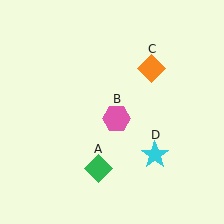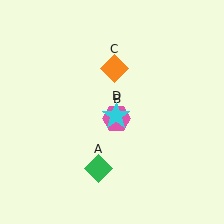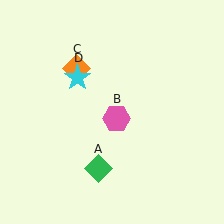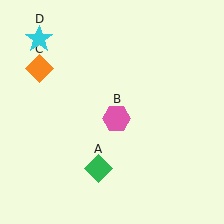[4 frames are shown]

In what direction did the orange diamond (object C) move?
The orange diamond (object C) moved left.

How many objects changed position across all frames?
2 objects changed position: orange diamond (object C), cyan star (object D).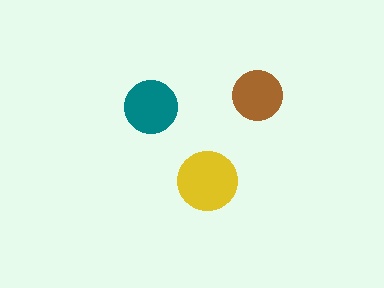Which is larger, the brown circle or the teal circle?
The teal one.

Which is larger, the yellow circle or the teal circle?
The yellow one.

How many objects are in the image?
There are 3 objects in the image.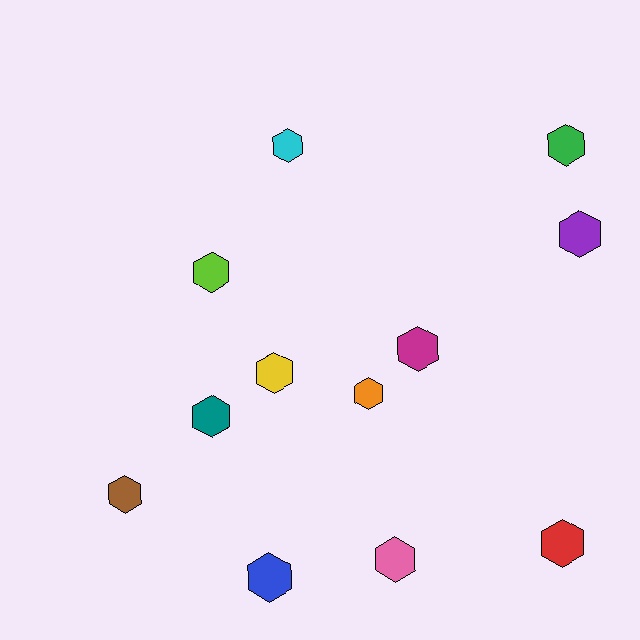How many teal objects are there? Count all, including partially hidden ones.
There is 1 teal object.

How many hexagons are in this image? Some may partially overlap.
There are 12 hexagons.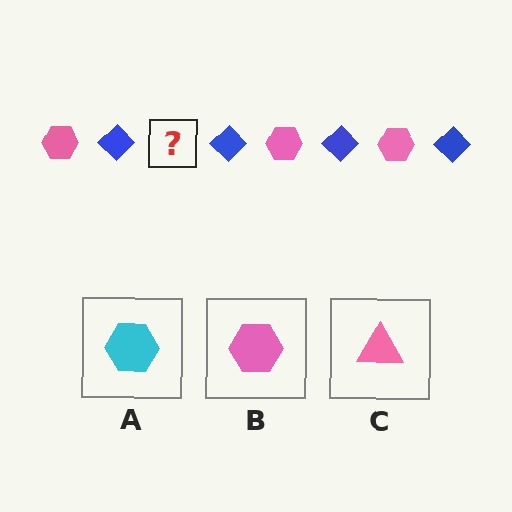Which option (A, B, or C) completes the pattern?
B.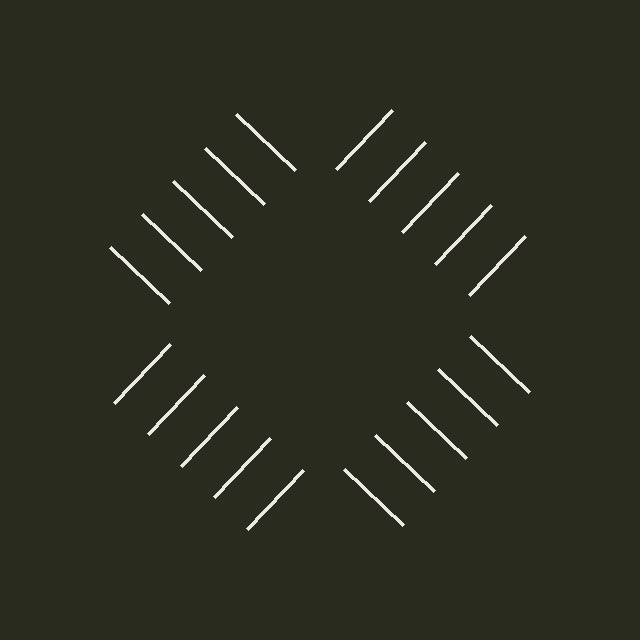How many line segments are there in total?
20 — 5 along each of the 4 edges.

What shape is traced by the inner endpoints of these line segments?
An illusory square — the line segments terminate on its edges but no continuous stroke is drawn.